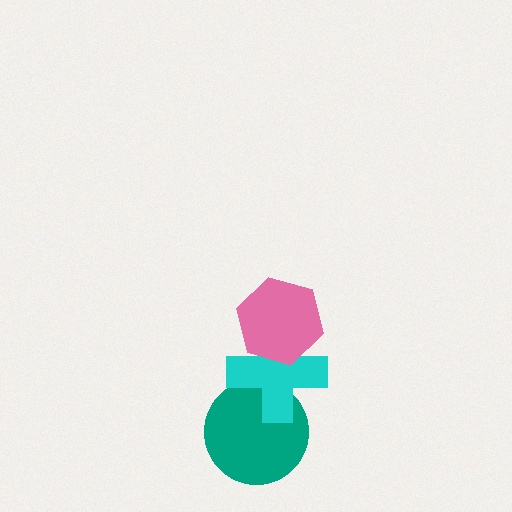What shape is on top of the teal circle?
The cyan cross is on top of the teal circle.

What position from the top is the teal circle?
The teal circle is 3rd from the top.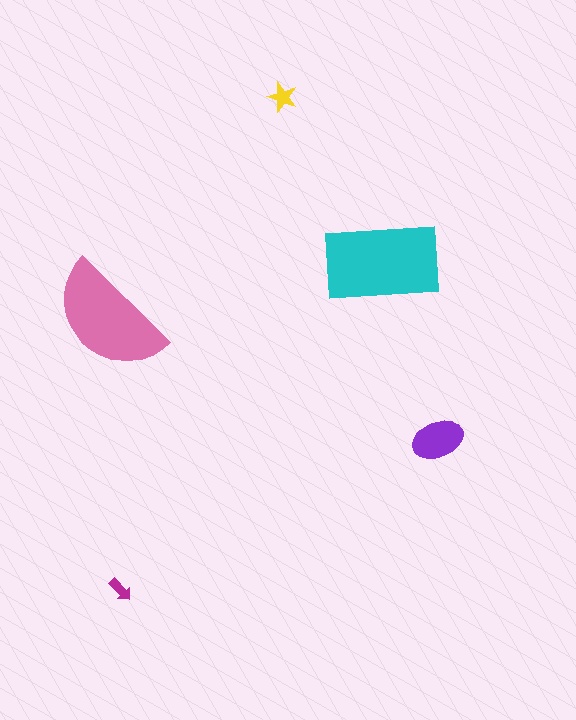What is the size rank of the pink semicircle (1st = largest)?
2nd.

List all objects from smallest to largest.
The magenta arrow, the yellow star, the purple ellipse, the pink semicircle, the cyan rectangle.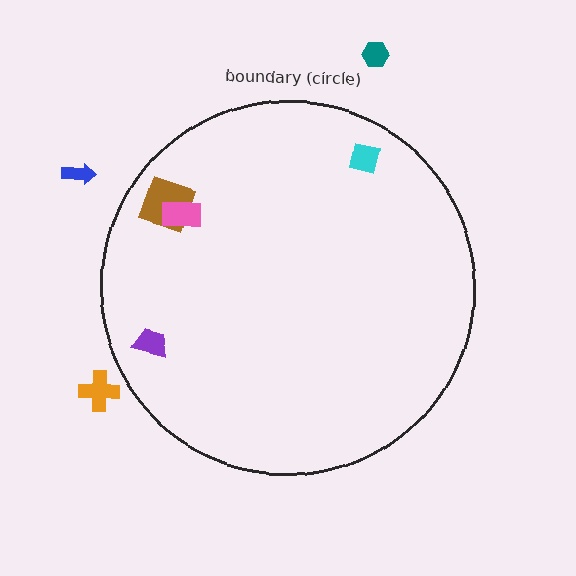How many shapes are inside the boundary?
4 inside, 3 outside.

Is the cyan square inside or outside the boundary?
Inside.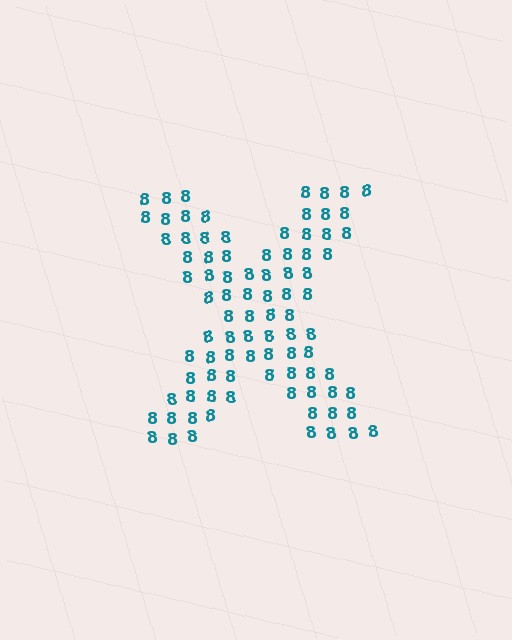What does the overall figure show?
The overall figure shows the letter X.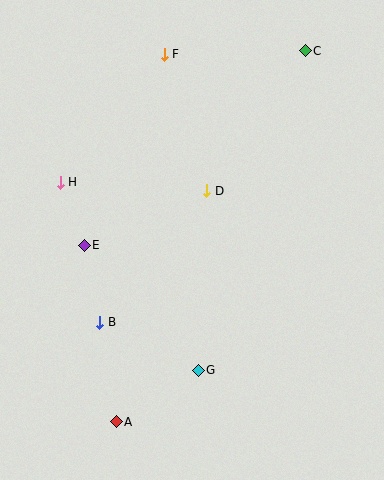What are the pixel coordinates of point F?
Point F is at (164, 54).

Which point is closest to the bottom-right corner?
Point G is closest to the bottom-right corner.